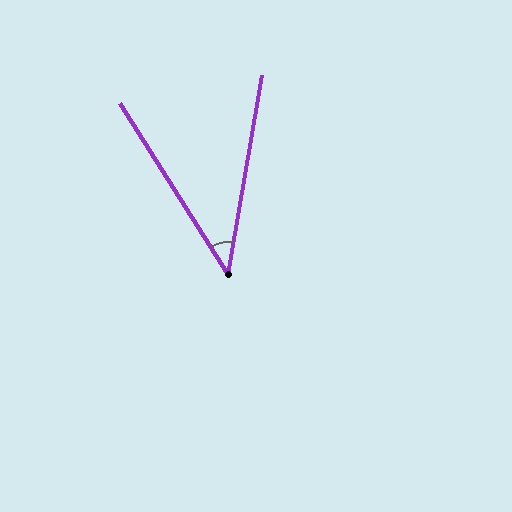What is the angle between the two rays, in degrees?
Approximately 42 degrees.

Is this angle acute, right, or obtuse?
It is acute.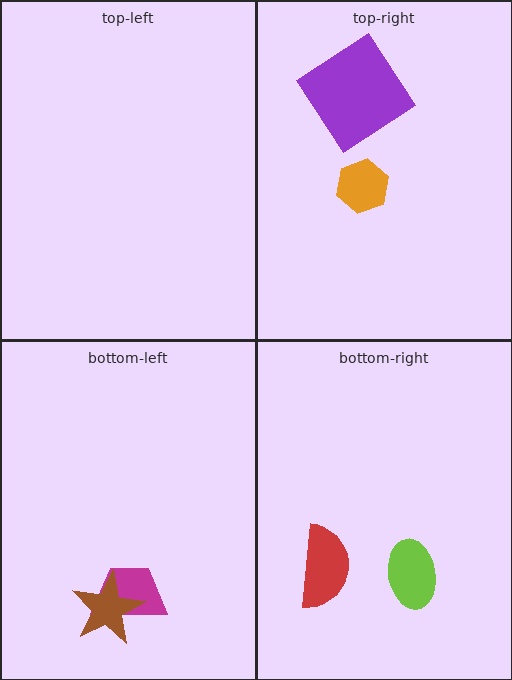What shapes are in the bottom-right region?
The lime ellipse, the red semicircle.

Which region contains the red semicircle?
The bottom-right region.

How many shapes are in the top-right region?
2.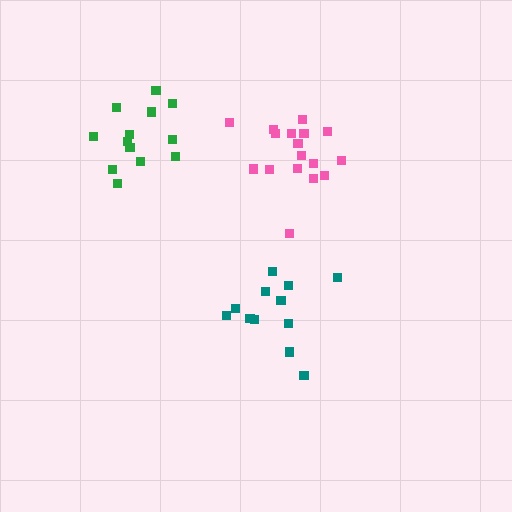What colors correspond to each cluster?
The clusters are colored: teal, green, pink.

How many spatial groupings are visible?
There are 3 spatial groupings.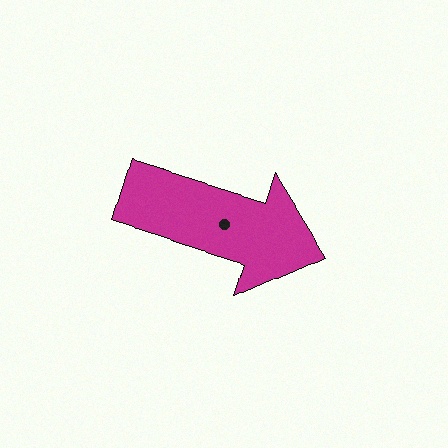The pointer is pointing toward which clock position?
Roughly 4 o'clock.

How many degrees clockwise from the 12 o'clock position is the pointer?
Approximately 107 degrees.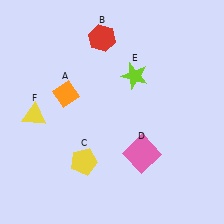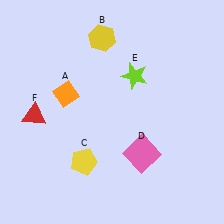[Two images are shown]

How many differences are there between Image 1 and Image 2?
There are 2 differences between the two images.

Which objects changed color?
B changed from red to yellow. F changed from yellow to red.